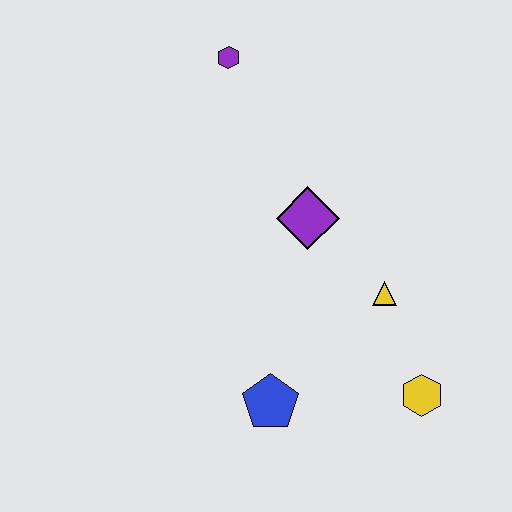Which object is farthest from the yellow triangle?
The purple hexagon is farthest from the yellow triangle.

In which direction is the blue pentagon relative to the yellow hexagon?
The blue pentagon is to the left of the yellow hexagon.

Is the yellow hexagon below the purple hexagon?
Yes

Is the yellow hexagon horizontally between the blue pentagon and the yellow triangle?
No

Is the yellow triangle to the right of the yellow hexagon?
No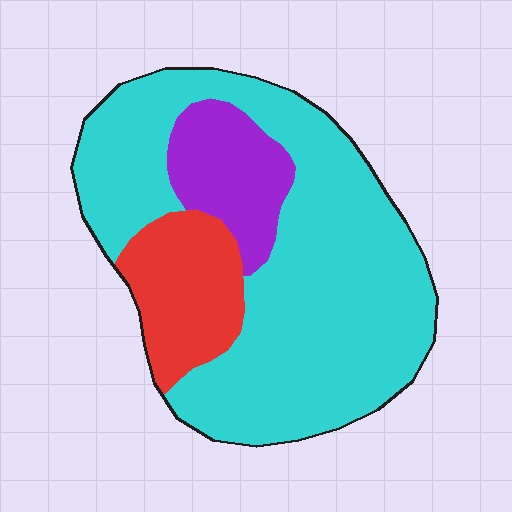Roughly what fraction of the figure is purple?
Purple takes up about one eighth (1/8) of the figure.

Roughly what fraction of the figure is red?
Red covers about 15% of the figure.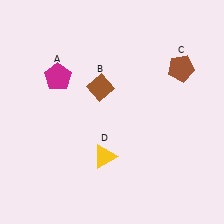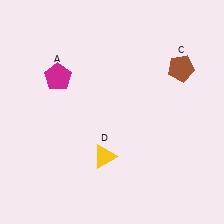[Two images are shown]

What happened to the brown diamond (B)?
The brown diamond (B) was removed in Image 2. It was in the top-left area of Image 1.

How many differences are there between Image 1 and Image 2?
There is 1 difference between the two images.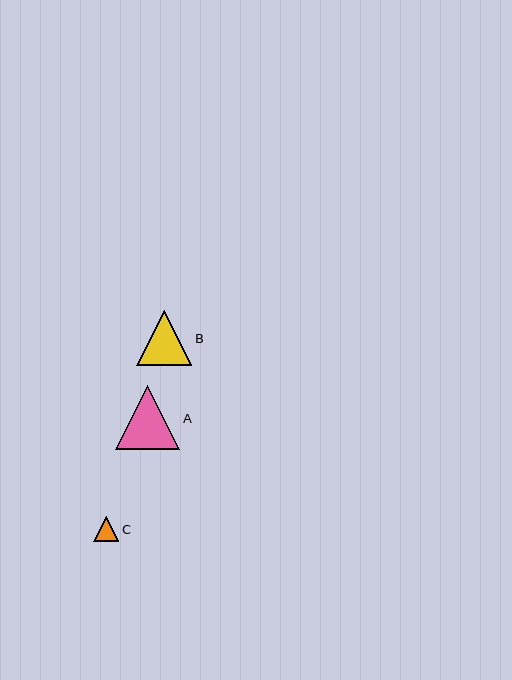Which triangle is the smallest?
Triangle C is the smallest with a size of approximately 25 pixels.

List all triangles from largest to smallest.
From largest to smallest: A, B, C.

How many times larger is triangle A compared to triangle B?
Triangle A is approximately 1.2 times the size of triangle B.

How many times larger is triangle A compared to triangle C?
Triangle A is approximately 2.6 times the size of triangle C.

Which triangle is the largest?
Triangle A is the largest with a size of approximately 64 pixels.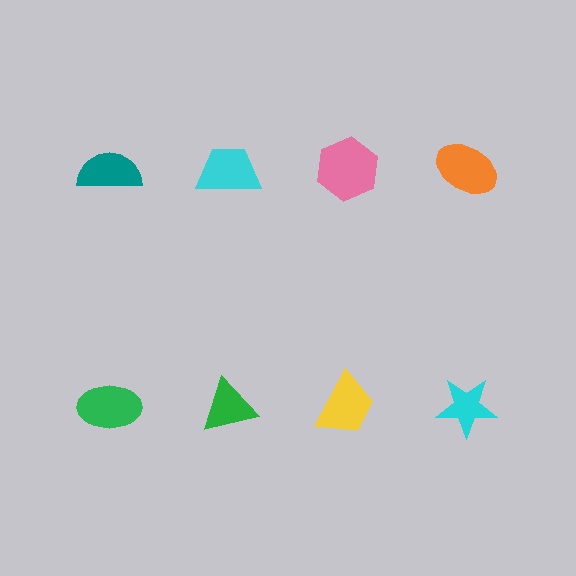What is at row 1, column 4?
An orange ellipse.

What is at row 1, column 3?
A pink hexagon.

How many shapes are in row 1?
4 shapes.